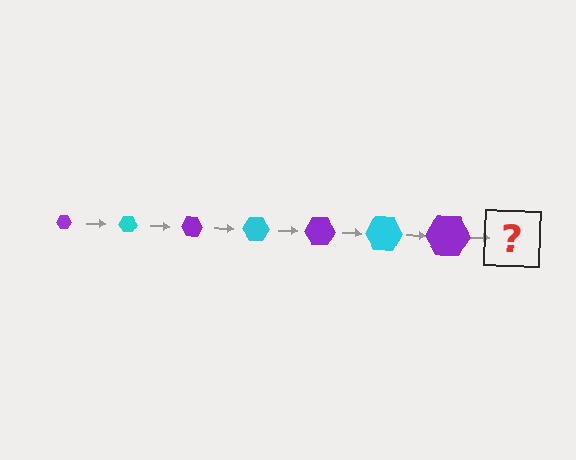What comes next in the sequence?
The next element should be a cyan hexagon, larger than the previous one.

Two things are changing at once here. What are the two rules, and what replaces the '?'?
The two rules are that the hexagon grows larger each step and the color cycles through purple and cyan. The '?' should be a cyan hexagon, larger than the previous one.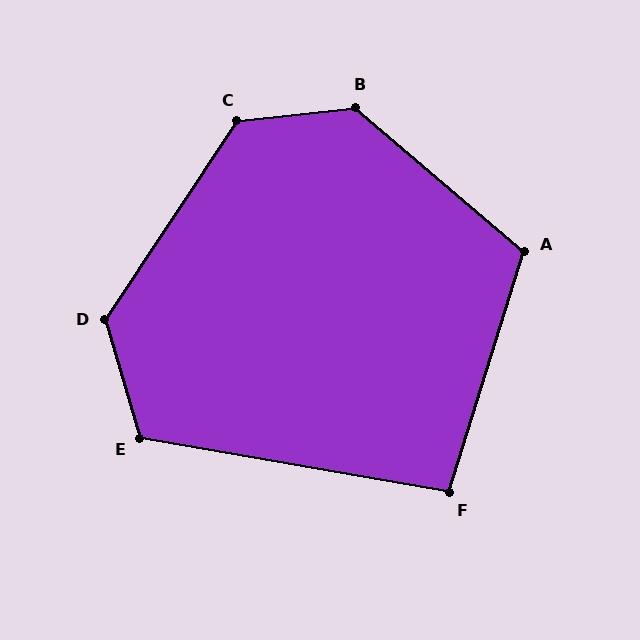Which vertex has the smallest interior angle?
F, at approximately 97 degrees.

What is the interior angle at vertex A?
Approximately 113 degrees (obtuse).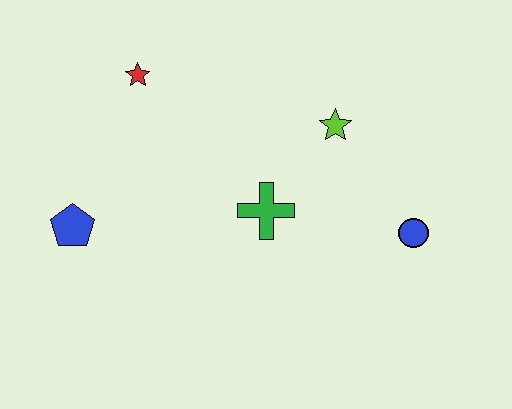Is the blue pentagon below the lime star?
Yes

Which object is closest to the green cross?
The lime star is closest to the green cross.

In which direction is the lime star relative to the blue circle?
The lime star is above the blue circle.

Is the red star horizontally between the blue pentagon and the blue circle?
Yes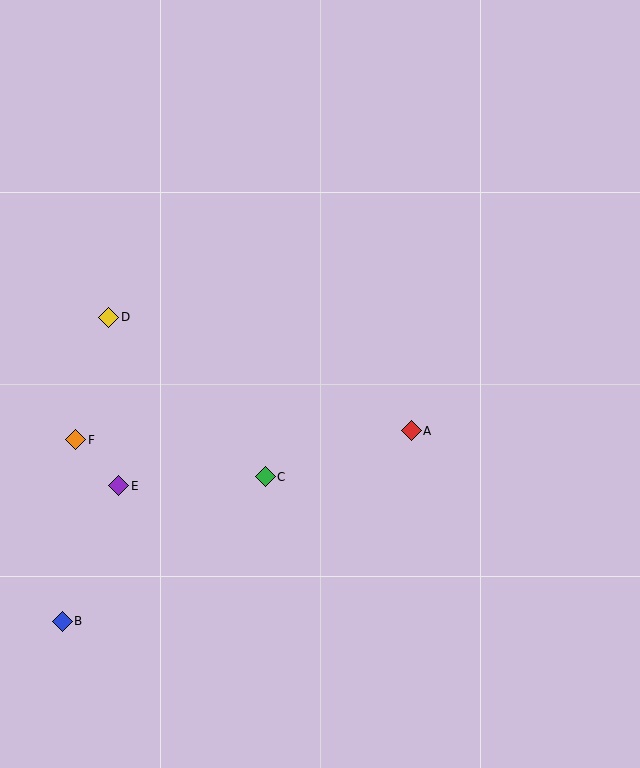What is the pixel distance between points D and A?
The distance between D and A is 323 pixels.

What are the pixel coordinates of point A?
Point A is at (411, 431).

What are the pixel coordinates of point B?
Point B is at (62, 621).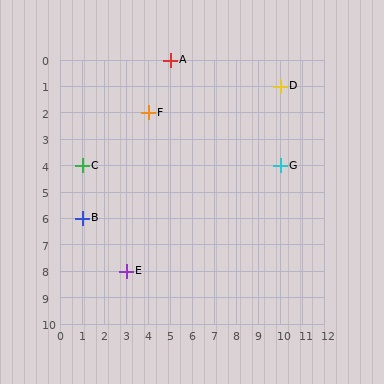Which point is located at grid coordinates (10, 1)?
Point D is at (10, 1).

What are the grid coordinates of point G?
Point G is at grid coordinates (10, 4).